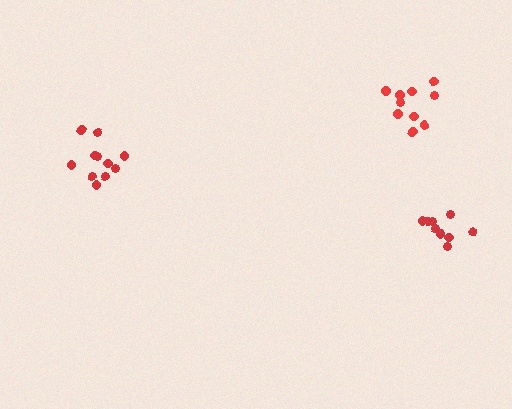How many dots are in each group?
Group 1: 10 dots, Group 2: 11 dots, Group 3: 9 dots (30 total).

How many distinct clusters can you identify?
There are 3 distinct clusters.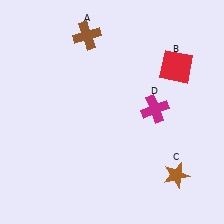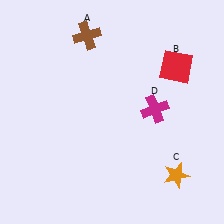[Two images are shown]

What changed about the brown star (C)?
In Image 1, C is brown. In Image 2, it changed to orange.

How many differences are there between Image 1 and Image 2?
There is 1 difference between the two images.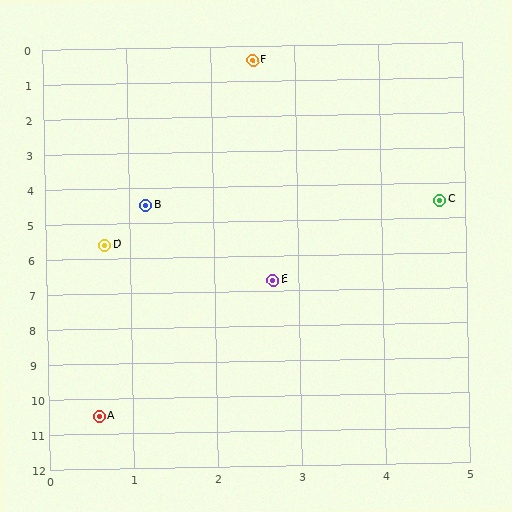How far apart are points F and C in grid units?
Points F and C are about 4.7 grid units apart.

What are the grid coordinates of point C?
Point C is at approximately (4.7, 4.5).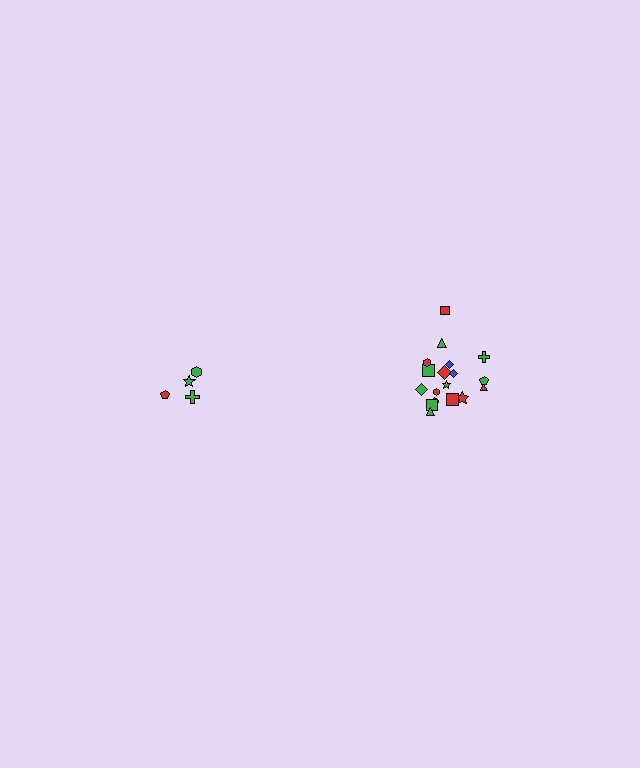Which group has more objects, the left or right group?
The right group.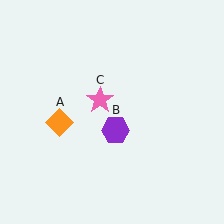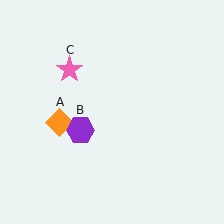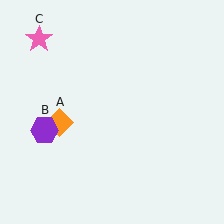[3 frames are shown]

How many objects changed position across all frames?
2 objects changed position: purple hexagon (object B), pink star (object C).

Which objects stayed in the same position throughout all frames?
Orange diamond (object A) remained stationary.